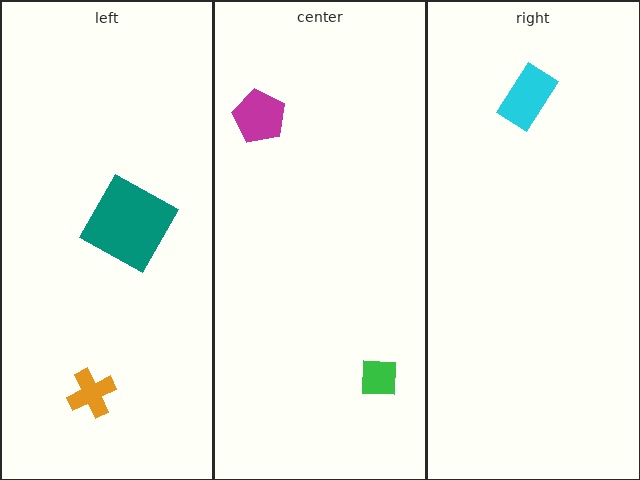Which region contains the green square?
The center region.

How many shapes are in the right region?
1.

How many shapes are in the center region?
2.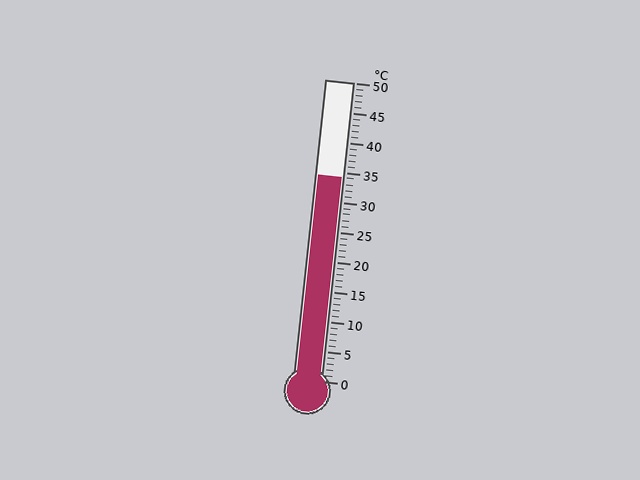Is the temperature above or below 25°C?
The temperature is above 25°C.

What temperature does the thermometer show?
The thermometer shows approximately 34°C.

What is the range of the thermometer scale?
The thermometer scale ranges from 0°C to 50°C.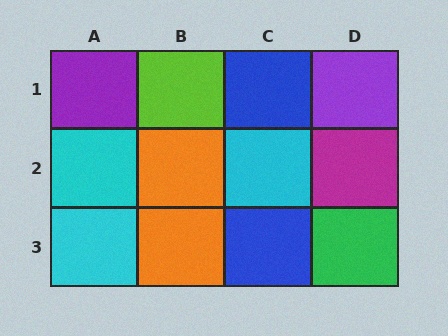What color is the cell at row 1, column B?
Lime.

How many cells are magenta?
1 cell is magenta.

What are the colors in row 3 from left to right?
Cyan, orange, blue, green.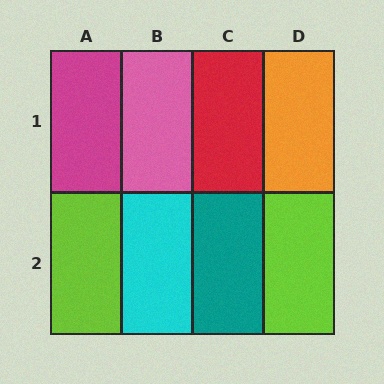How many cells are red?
1 cell is red.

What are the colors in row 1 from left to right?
Magenta, pink, red, orange.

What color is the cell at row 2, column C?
Teal.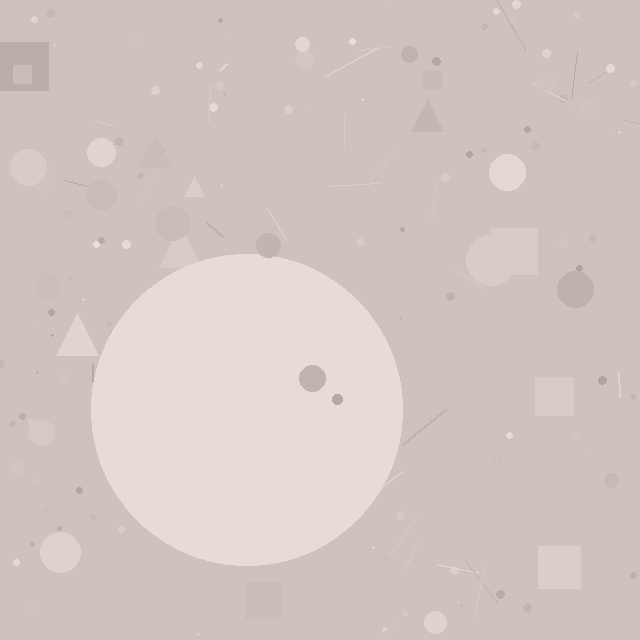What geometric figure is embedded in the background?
A circle is embedded in the background.